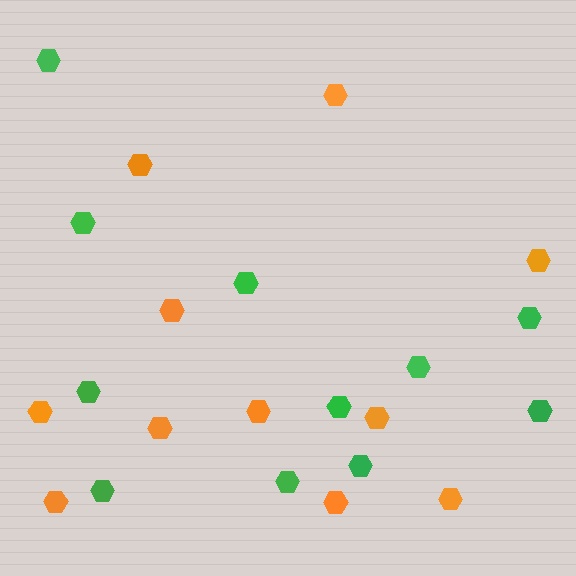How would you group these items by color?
There are 2 groups: one group of green hexagons (11) and one group of orange hexagons (11).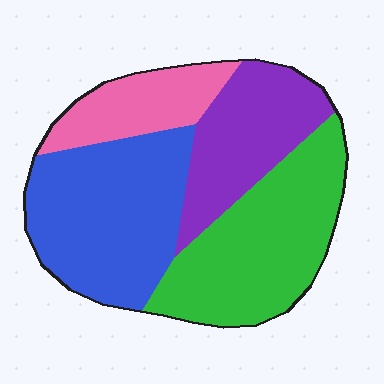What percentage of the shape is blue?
Blue takes up between a sixth and a third of the shape.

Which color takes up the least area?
Pink, at roughly 15%.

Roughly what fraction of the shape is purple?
Purple takes up about one fifth (1/5) of the shape.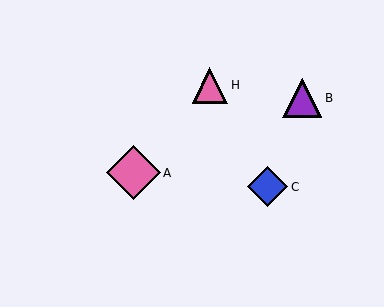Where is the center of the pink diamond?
The center of the pink diamond is at (133, 173).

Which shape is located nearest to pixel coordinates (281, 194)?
The blue diamond (labeled C) at (268, 187) is nearest to that location.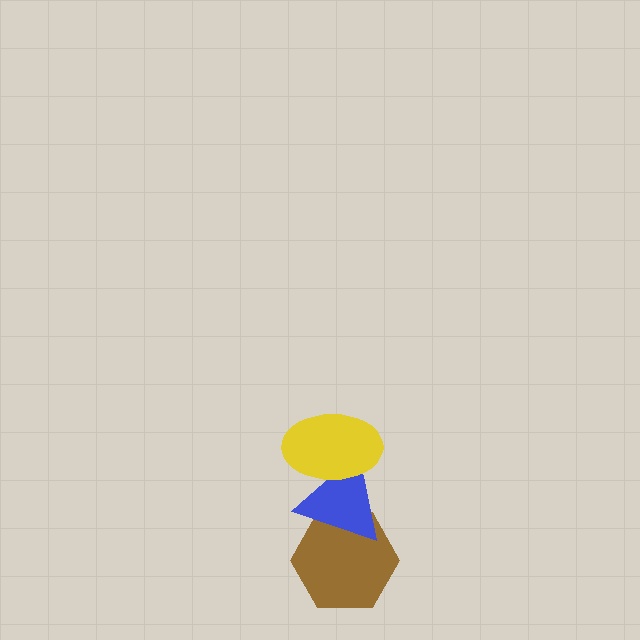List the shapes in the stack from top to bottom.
From top to bottom: the yellow ellipse, the blue triangle, the brown hexagon.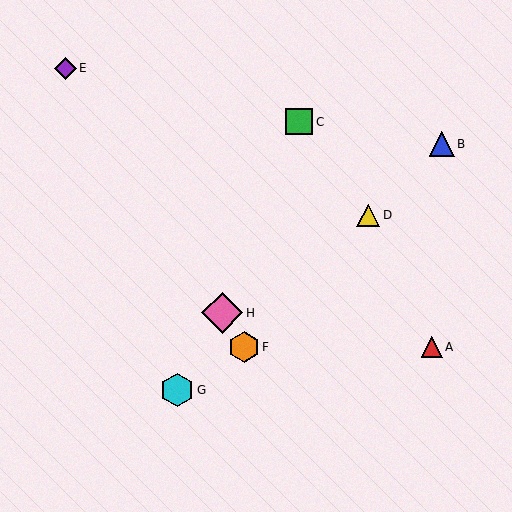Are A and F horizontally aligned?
Yes, both are at y≈347.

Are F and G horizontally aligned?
No, F is at y≈347 and G is at y≈390.